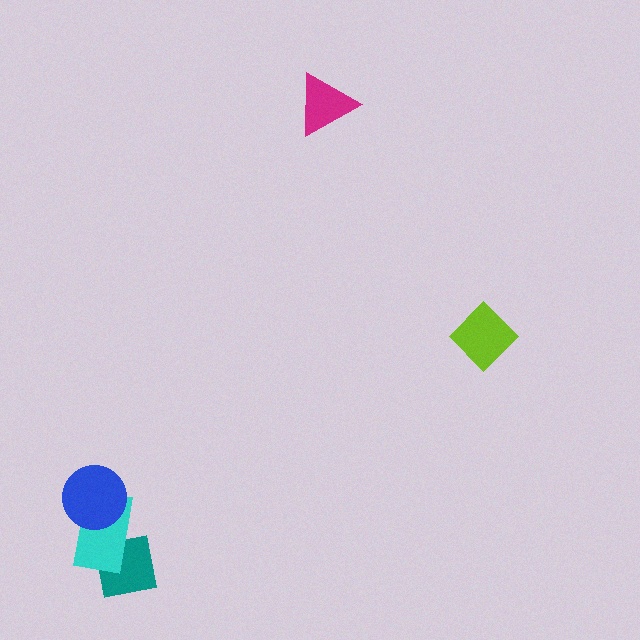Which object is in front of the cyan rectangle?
The blue circle is in front of the cyan rectangle.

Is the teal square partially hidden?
Yes, it is partially covered by another shape.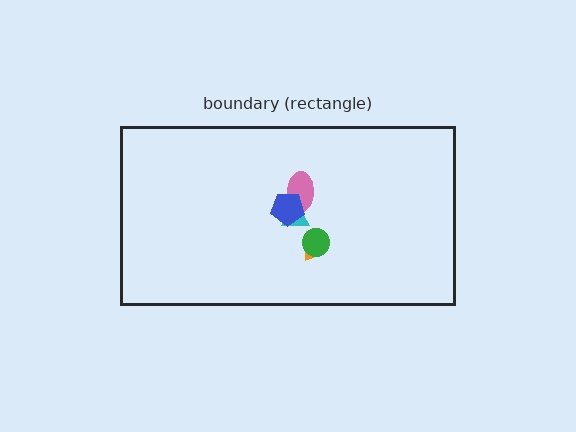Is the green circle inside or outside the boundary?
Inside.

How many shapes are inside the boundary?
5 inside, 0 outside.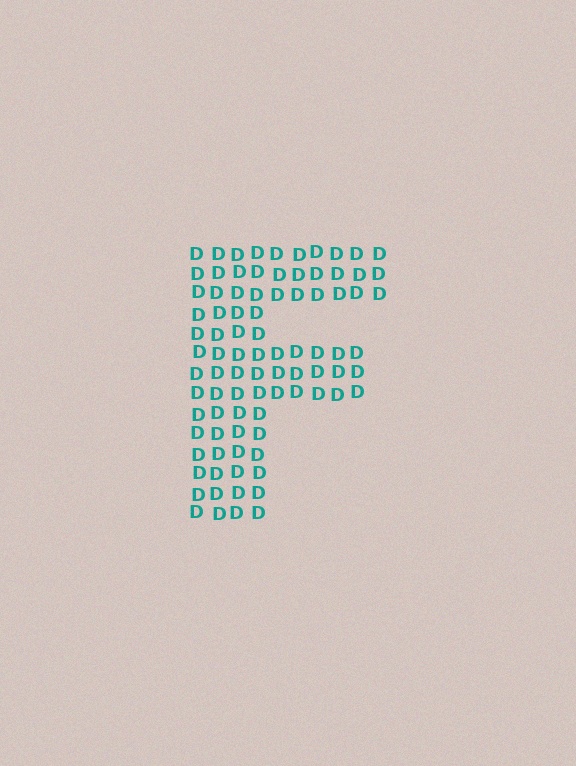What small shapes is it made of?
It is made of small letter D's.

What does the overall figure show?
The overall figure shows the letter F.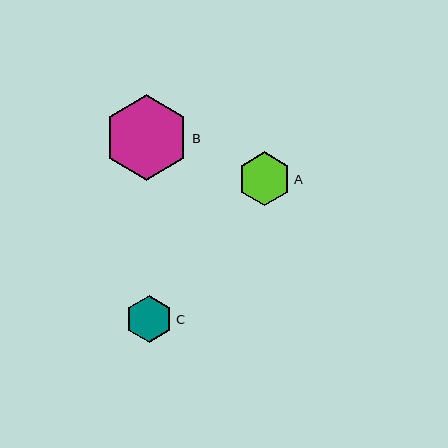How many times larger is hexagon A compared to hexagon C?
Hexagon A is approximately 1.1 times the size of hexagon C.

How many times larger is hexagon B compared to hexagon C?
Hexagon B is approximately 1.8 times the size of hexagon C.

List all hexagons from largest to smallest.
From largest to smallest: B, A, C.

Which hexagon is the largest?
Hexagon B is the largest with a size of approximately 85 pixels.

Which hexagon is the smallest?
Hexagon C is the smallest with a size of approximately 47 pixels.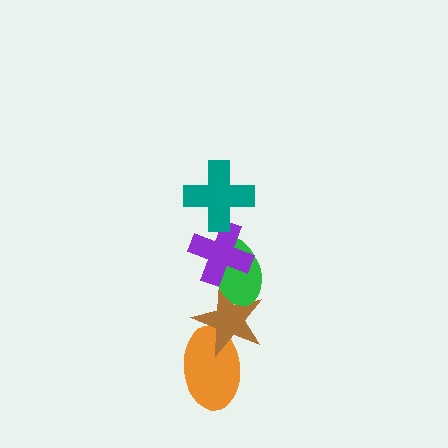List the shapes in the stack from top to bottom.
From top to bottom: the teal cross, the purple cross, the green ellipse, the brown star, the orange ellipse.